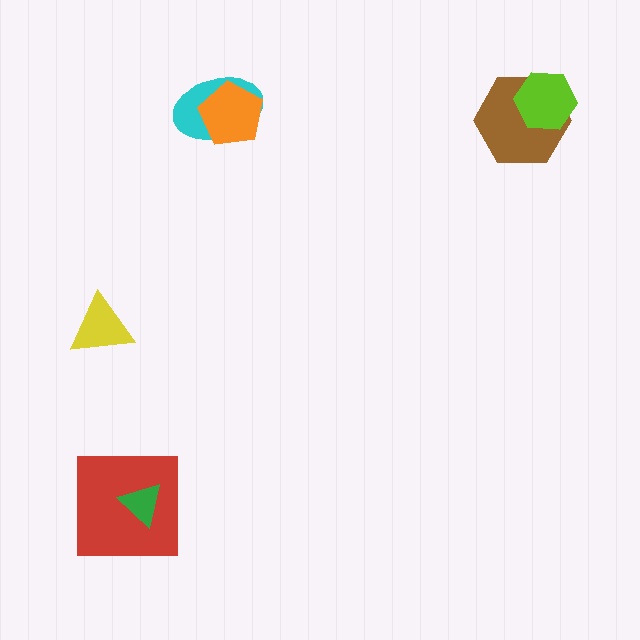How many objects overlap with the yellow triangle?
0 objects overlap with the yellow triangle.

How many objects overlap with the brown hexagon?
1 object overlaps with the brown hexagon.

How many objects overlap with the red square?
1 object overlaps with the red square.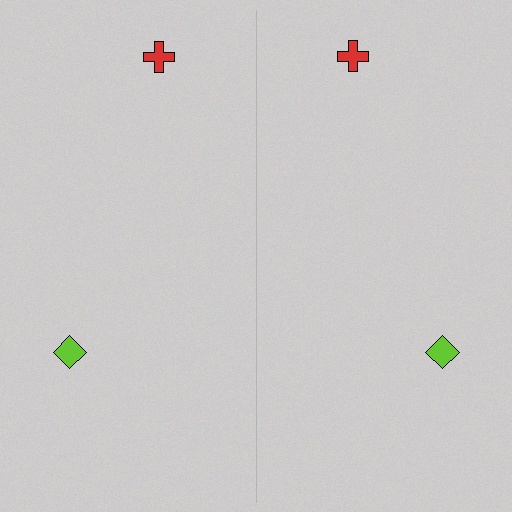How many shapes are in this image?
There are 4 shapes in this image.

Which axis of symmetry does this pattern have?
The pattern has a vertical axis of symmetry running through the center of the image.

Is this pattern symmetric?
Yes, this pattern has bilateral (reflection) symmetry.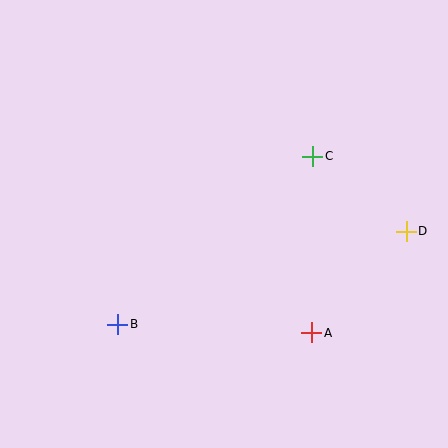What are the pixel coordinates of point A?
Point A is at (312, 333).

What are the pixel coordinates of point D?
Point D is at (406, 231).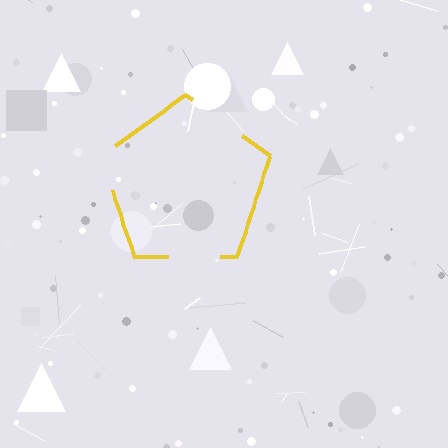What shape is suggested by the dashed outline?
The dashed outline suggests a pentagon.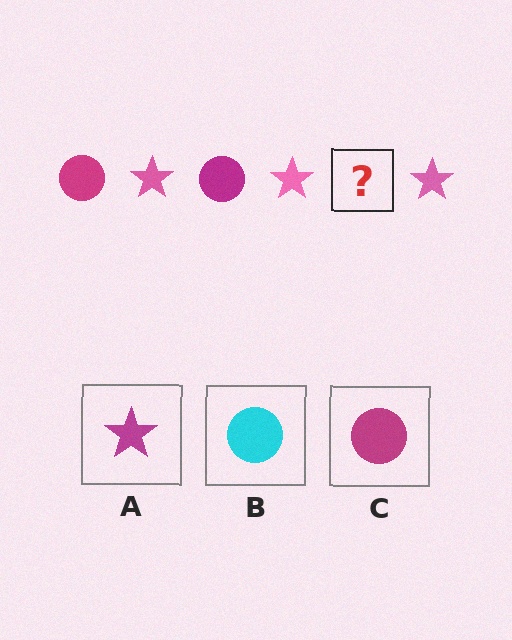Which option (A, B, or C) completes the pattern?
C.